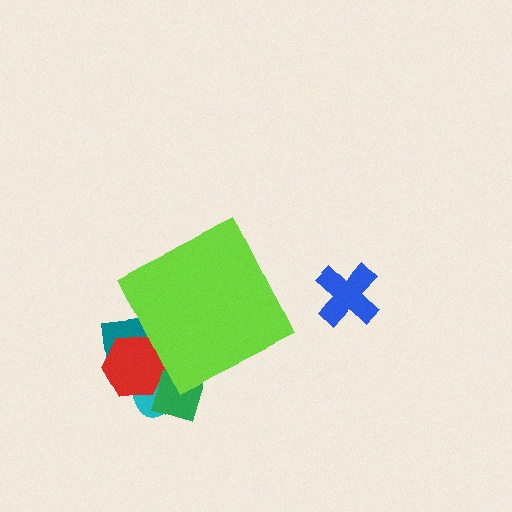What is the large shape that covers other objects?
A lime diamond.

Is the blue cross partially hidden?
No, the blue cross is fully visible.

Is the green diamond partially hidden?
Yes, the green diamond is partially hidden behind the lime diamond.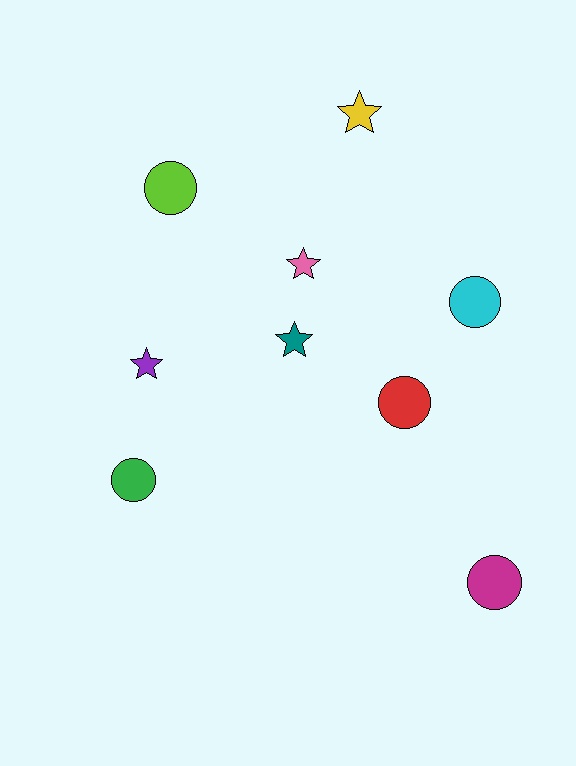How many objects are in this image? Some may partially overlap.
There are 9 objects.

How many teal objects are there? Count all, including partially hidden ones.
There is 1 teal object.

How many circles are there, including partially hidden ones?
There are 5 circles.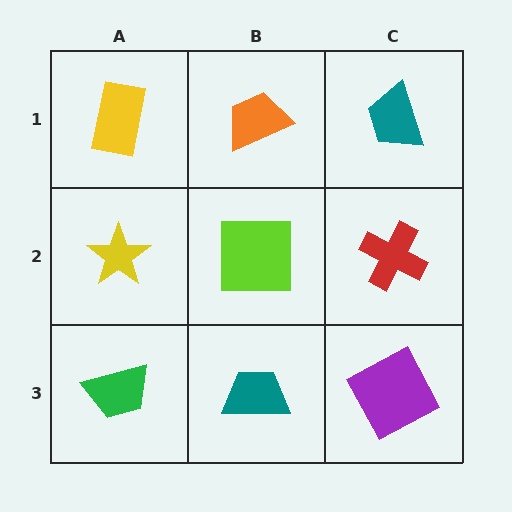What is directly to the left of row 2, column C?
A lime square.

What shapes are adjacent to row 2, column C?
A teal trapezoid (row 1, column C), a purple square (row 3, column C), a lime square (row 2, column B).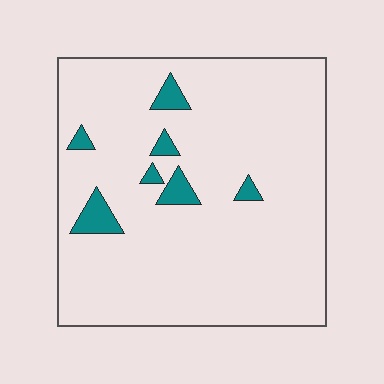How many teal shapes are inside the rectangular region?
7.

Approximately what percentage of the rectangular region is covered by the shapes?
Approximately 5%.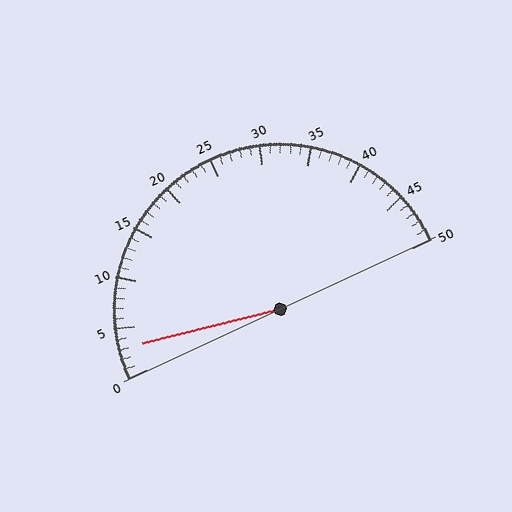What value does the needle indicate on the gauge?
The needle indicates approximately 3.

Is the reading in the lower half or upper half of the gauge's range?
The reading is in the lower half of the range (0 to 50).